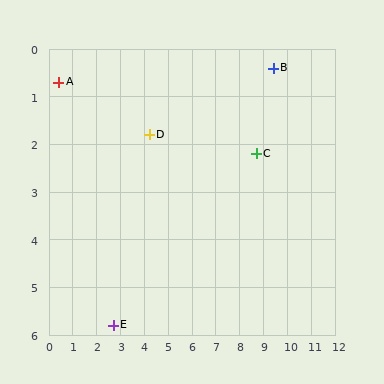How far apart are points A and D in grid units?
Points A and D are about 4.0 grid units apart.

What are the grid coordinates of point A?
Point A is at approximately (0.4, 0.7).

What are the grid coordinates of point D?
Point D is at approximately (4.2, 1.8).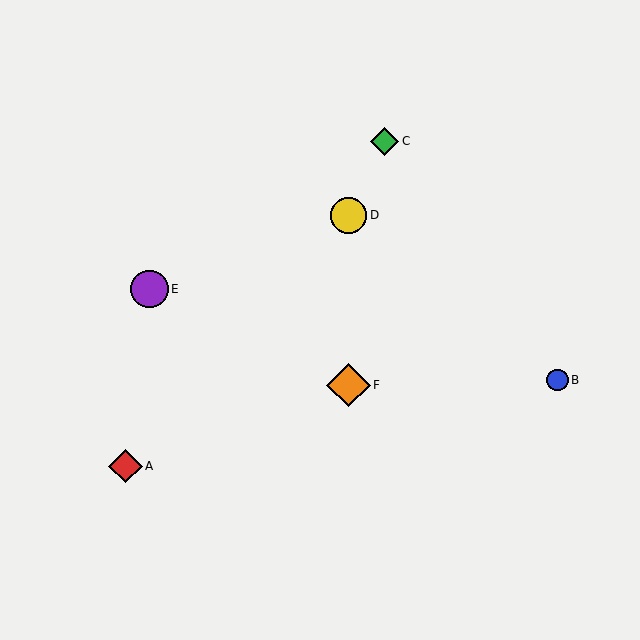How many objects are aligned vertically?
2 objects (D, F) are aligned vertically.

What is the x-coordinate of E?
Object E is at x≈150.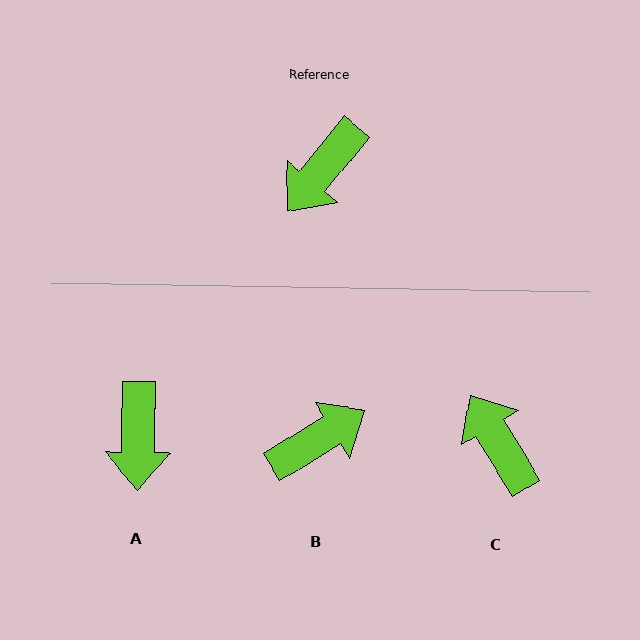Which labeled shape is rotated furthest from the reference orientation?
B, about 161 degrees away.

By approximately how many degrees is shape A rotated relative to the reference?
Approximately 39 degrees counter-clockwise.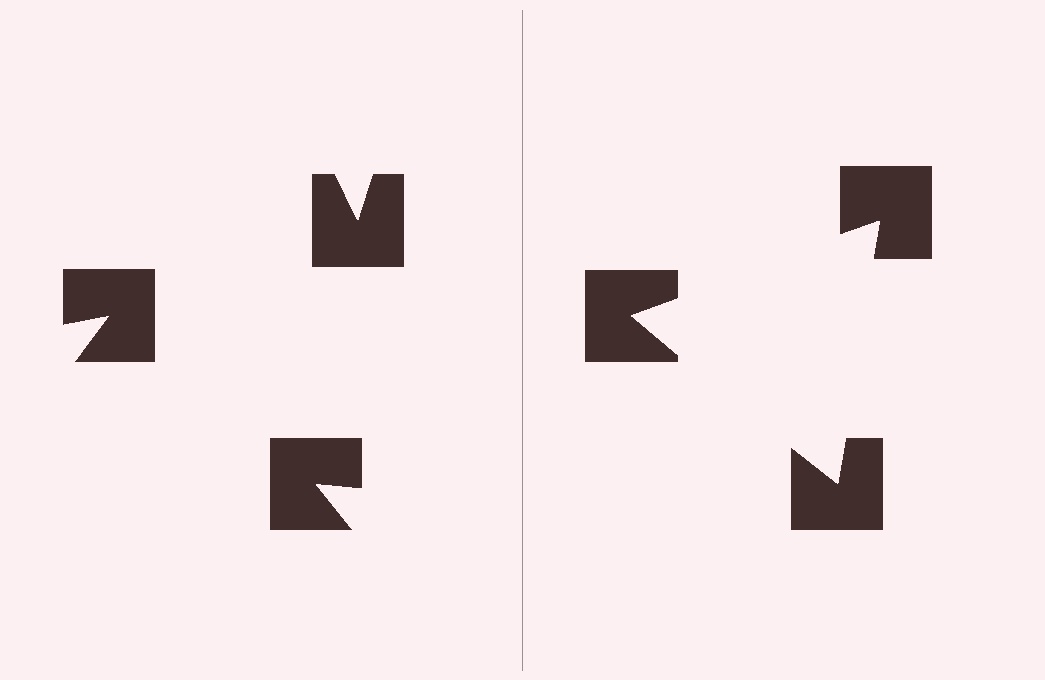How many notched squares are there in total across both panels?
6 — 3 on each side.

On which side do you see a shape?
An illusory triangle appears on the right side. On the left side the wedge cuts are rotated, so no coherent shape forms.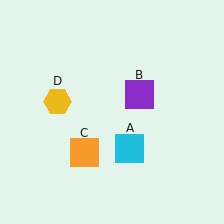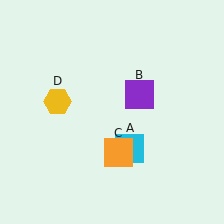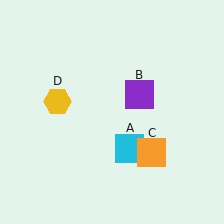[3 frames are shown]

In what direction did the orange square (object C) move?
The orange square (object C) moved right.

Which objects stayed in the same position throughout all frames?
Cyan square (object A) and purple square (object B) and yellow hexagon (object D) remained stationary.